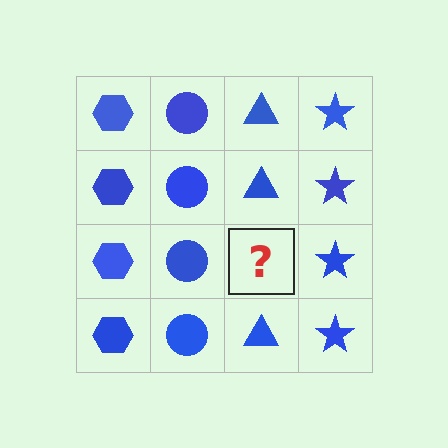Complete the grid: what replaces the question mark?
The question mark should be replaced with a blue triangle.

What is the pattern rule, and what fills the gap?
The rule is that each column has a consistent shape. The gap should be filled with a blue triangle.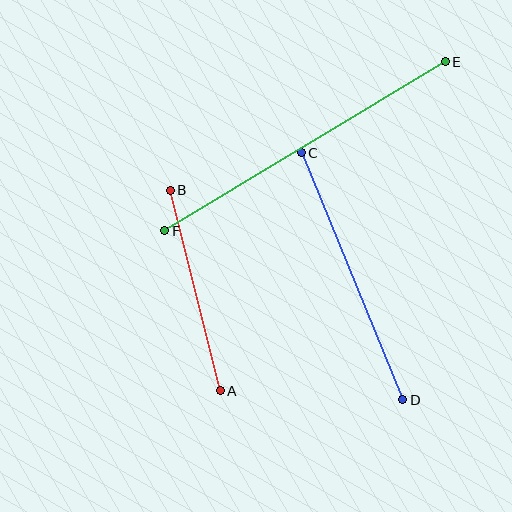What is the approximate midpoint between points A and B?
The midpoint is at approximately (195, 290) pixels.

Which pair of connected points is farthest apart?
Points E and F are farthest apart.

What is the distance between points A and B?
The distance is approximately 206 pixels.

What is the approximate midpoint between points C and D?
The midpoint is at approximately (352, 276) pixels.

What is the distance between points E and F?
The distance is approximately 327 pixels.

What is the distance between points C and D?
The distance is approximately 267 pixels.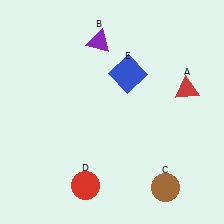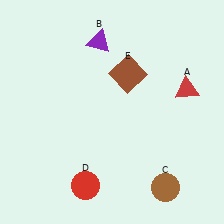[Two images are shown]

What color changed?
The square (E) changed from blue in Image 1 to brown in Image 2.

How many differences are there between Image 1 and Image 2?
There is 1 difference between the two images.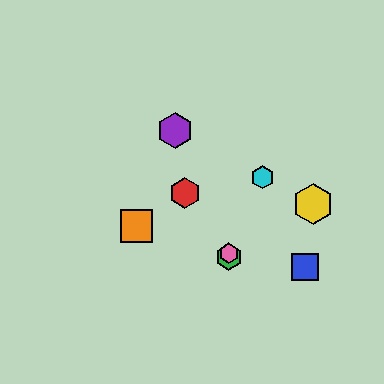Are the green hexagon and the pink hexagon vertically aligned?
Yes, both are at x≈229.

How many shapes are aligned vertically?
2 shapes (the green hexagon, the pink hexagon) are aligned vertically.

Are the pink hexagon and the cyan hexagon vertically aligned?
No, the pink hexagon is at x≈229 and the cyan hexagon is at x≈263.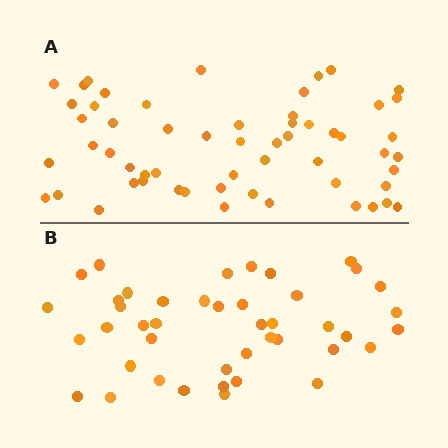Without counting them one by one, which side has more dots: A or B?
Region A (the top region) has more dots.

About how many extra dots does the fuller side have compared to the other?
Region A has approximately 15 more dots than region B.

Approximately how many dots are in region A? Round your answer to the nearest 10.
About 60 dots. (The exact count is 57, which rounds to 60.)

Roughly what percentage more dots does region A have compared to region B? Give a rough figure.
About 35% more.